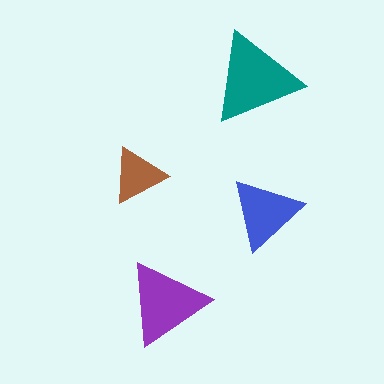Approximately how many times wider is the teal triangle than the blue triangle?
About 1.5 times wider.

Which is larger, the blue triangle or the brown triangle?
The blue one.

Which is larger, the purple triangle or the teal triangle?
The teal one.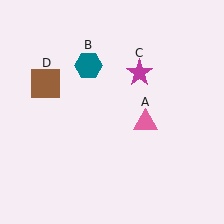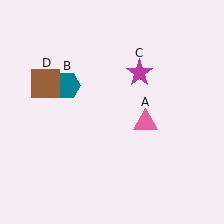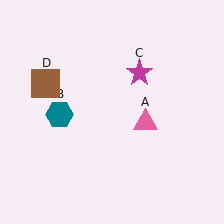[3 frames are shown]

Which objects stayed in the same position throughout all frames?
Pink triangle (object A) and magenta star (object C) and brown square (object D) remained stationary.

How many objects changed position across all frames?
1 object changed position: teal hexagon (object B).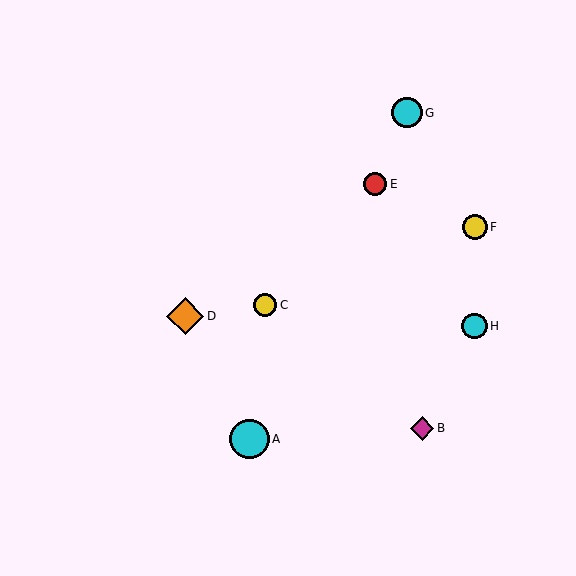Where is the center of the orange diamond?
The center of the orange diamond is at (185, 316).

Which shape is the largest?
The cyan circle (labeled A) is the largest.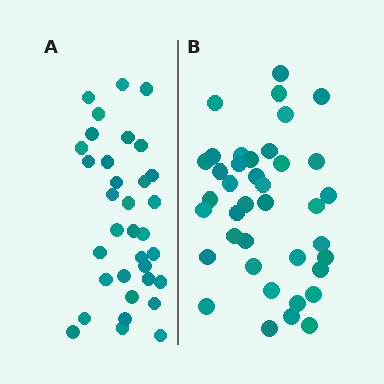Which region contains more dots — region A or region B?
Region B (the right region) has more dots.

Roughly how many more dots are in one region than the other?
Region B has about 5 more dots than region A.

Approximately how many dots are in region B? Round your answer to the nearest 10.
About 40 dots. (The exact count is 39, which rounds to 40.)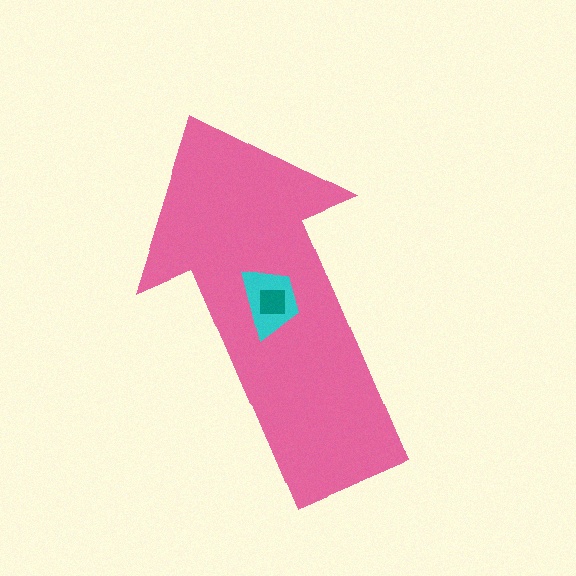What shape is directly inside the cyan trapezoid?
The teal square.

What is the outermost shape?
The pink arrow.